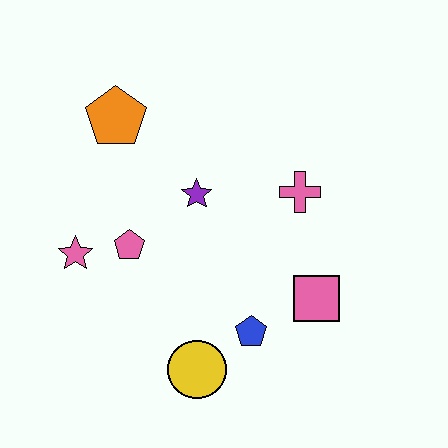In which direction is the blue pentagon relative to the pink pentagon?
The blue pentagon is to the right of the pink pentagon.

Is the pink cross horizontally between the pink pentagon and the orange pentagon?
No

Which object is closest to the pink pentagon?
The pink star is closest to the pink pentagon.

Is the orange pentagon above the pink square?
Yes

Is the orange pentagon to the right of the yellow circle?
No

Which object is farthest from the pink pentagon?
The pink square is farthest from the pink pentagon.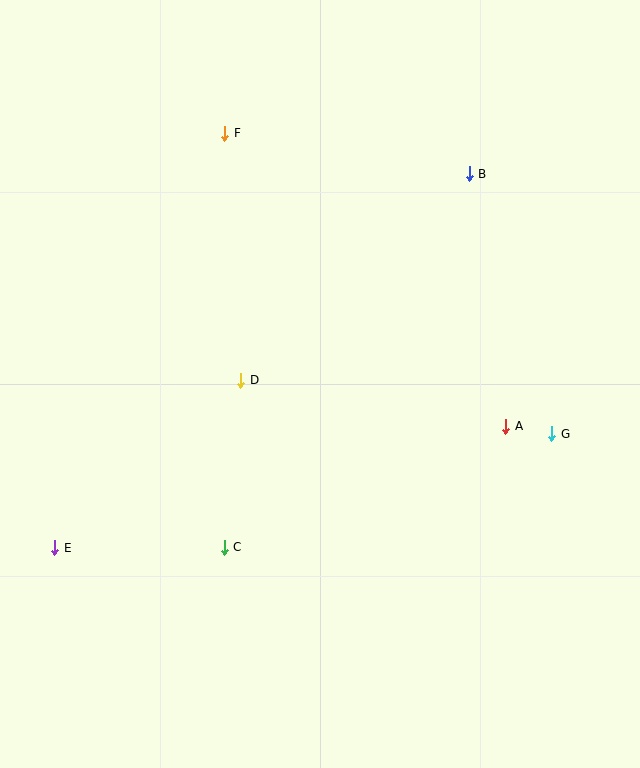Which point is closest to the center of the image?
Point D at (241, 381) is closest to the center.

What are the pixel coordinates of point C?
Point C is at (224, 547).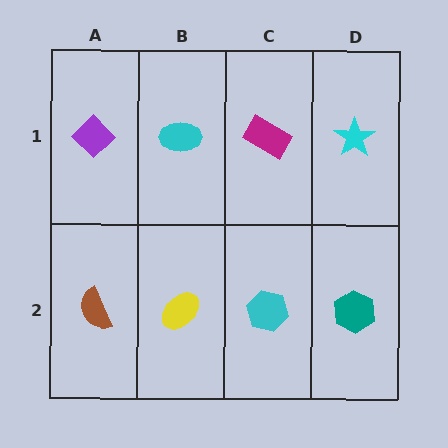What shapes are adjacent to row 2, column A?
A purple diamond (row 1, column A), a yellow ellipse (row 2, column B).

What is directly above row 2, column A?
A purple diamond.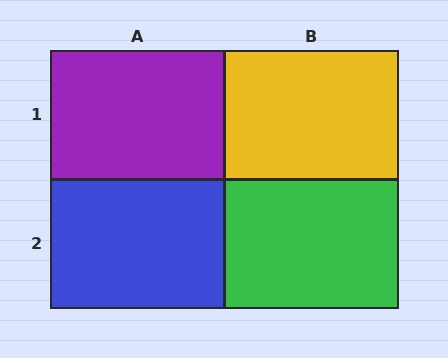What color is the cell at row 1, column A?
Purple.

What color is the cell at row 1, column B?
Yellow.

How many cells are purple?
1 cell is purple.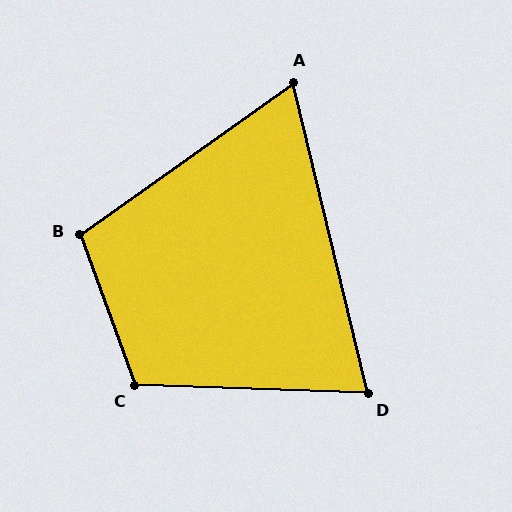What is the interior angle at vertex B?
Approximately 105 degrees (obtuse).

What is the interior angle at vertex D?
Approximately 75 degrees (acute).